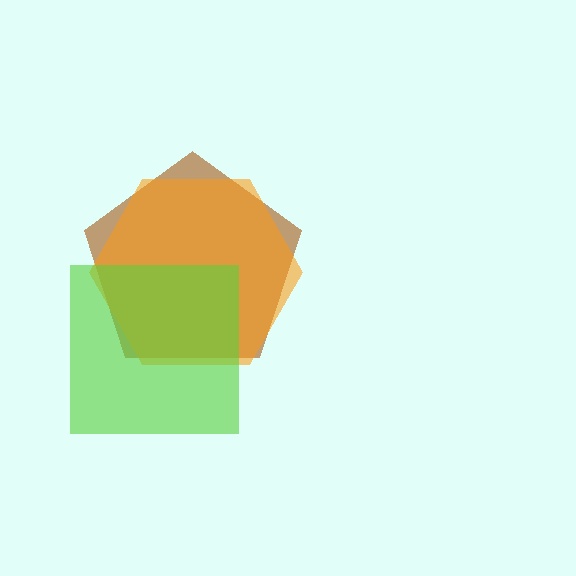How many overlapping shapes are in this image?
There are 3 overlapping shapes in the image.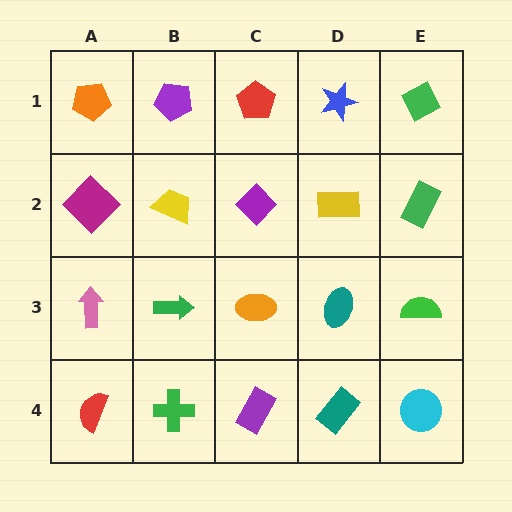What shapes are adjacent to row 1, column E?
A green rectangle (row 2, column E), a blue star (row 1, column D).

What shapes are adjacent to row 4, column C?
An orange ellipse (row 3, column C), a green cross (row 4, column B), a teal rectangle (row 4, column D).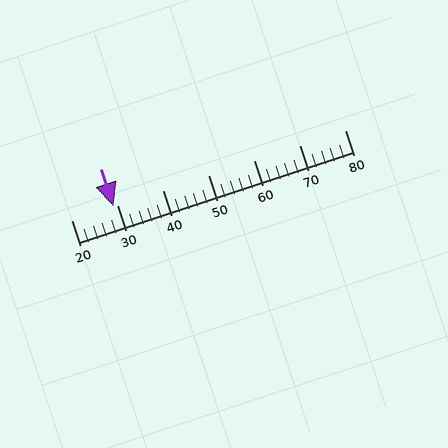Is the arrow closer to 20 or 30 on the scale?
The arrow is closer to 30.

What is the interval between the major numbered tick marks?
The major tick marks are spaced 10 units apart.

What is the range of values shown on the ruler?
The ruler shows values from 20 to 80.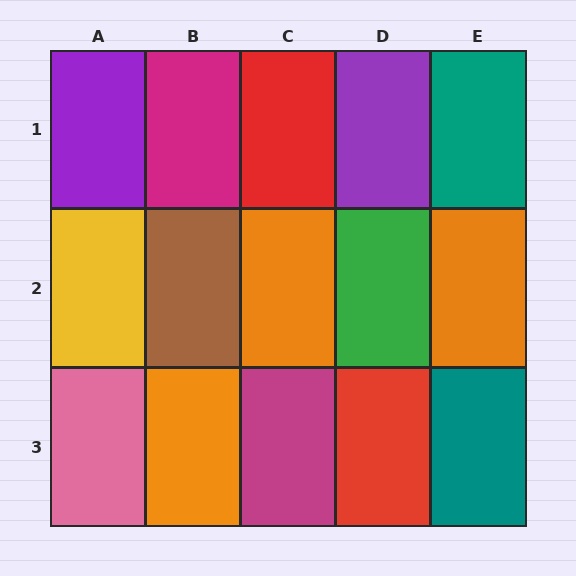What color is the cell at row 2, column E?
Orange.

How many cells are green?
1 cell is green.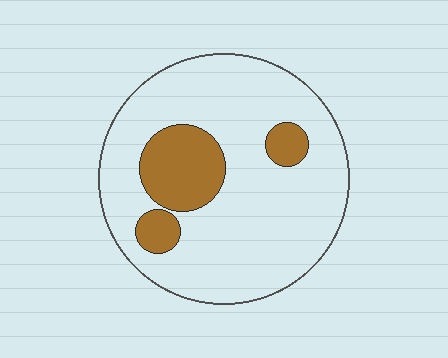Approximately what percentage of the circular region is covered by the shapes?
Approximately 20%.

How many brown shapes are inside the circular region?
3.